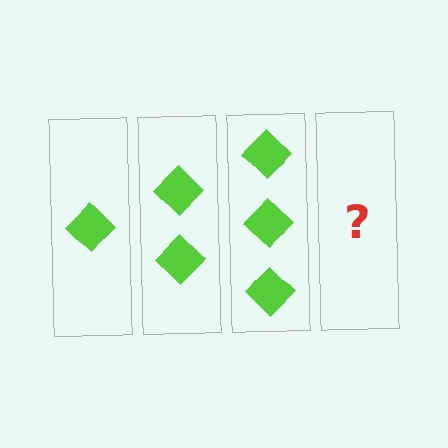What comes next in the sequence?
The next element should be 4 diamonds.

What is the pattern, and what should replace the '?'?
The pattern is that each step adds one more diamond. The '?' should be 4 diamonds.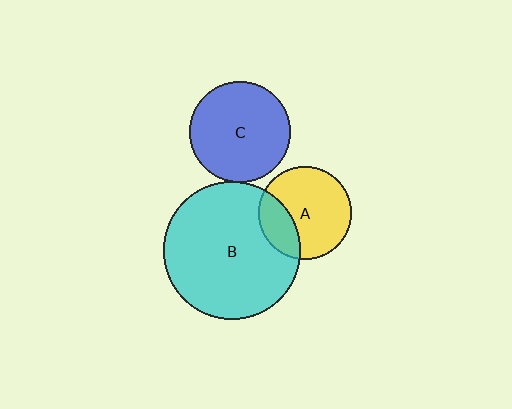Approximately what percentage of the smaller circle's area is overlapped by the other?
Approximately 5%.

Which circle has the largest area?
Circle B (cyan).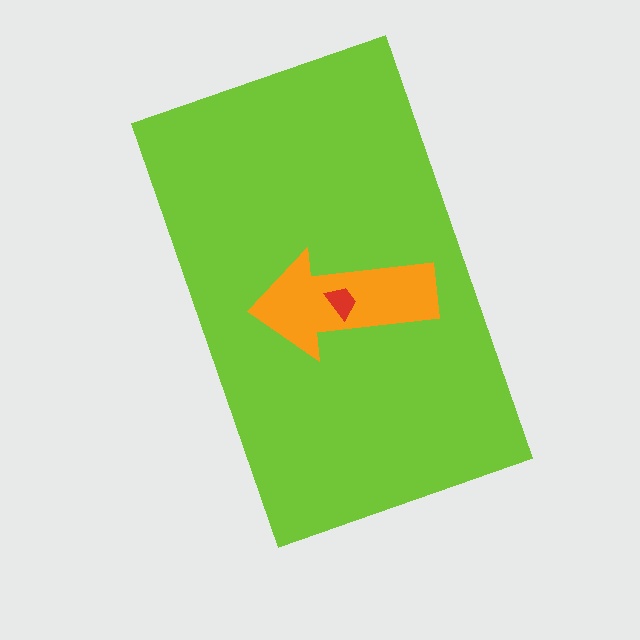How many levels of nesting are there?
3.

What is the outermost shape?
The lime rectangle.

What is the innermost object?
The red trapezoid.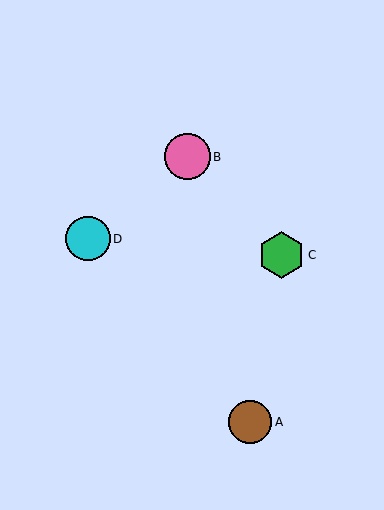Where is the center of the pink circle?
The center of the pink circle is at (187, 157).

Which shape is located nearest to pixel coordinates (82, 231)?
The cyan circle (labeled D) at (88, 239) is nearest to that location.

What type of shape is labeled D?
Shape D is a cyan circle.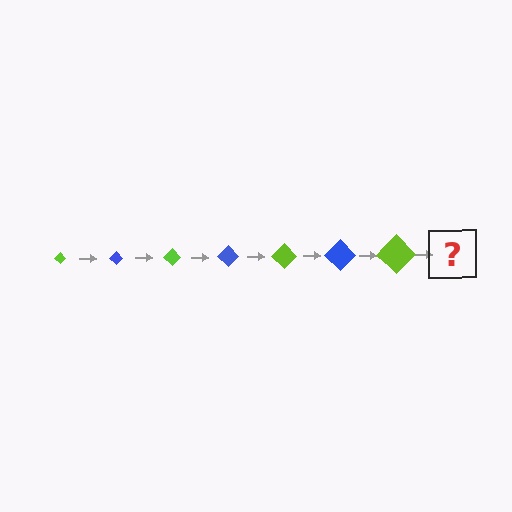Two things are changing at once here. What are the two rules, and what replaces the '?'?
The two rules are that the diamond grows larger each step and the color cycles through lime and blue. The '?' should be a blue diamond, larger than the previous one.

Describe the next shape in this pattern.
It should be a blue diamond, larger than the previous one.